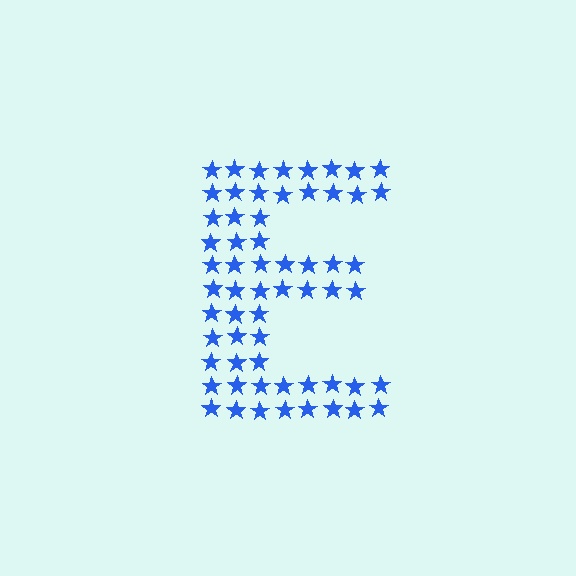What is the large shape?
The large shape is the letter E.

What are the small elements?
The small elements are stars.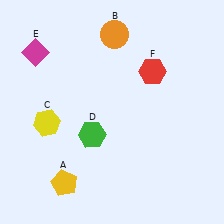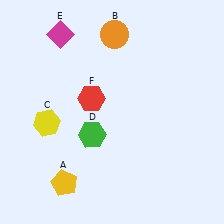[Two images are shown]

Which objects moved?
The objects that moved are: the magenta diamond (E), the red hexagon (F).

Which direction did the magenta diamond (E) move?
The magenta diamond (E) moved right.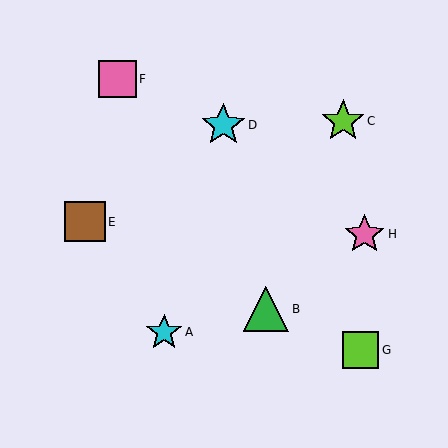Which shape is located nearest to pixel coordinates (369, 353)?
The lime square (labeled G) at (360, 350) is nearest to that location.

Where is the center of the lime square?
The center of the lime square is at (360, 350).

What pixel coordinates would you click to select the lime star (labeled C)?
Click at (343, 121) to select the lime star C.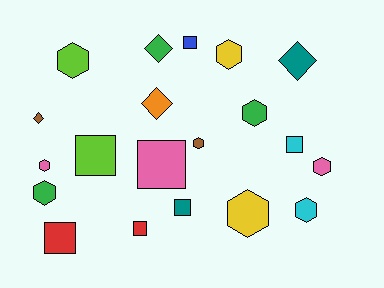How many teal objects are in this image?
There are 2 teal objects.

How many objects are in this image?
There are 20 objects.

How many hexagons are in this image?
There are 9 hexagons.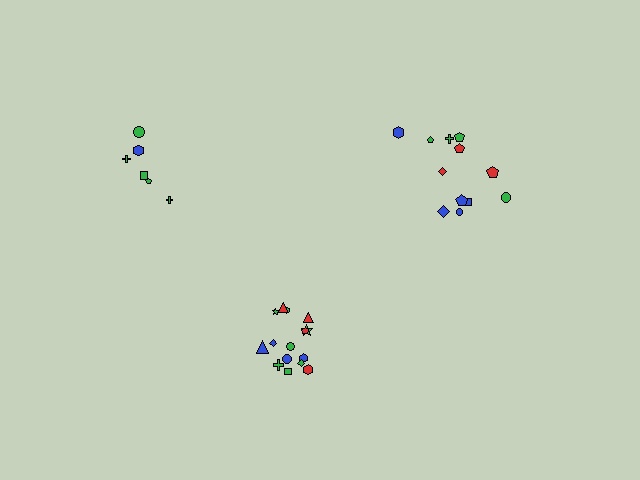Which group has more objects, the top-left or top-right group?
The top-right group.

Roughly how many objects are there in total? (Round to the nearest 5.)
Roughly 35 objects in total.